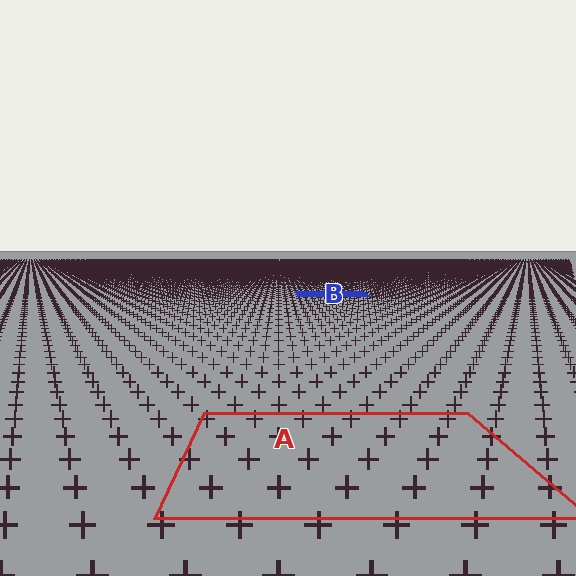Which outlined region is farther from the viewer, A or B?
Region B is farther from the viewer — the texture elements inside it appear smaller and more densely packed.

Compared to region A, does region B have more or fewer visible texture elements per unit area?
Region B has more texture elements per unit area — they are packed more densely because it is farther away.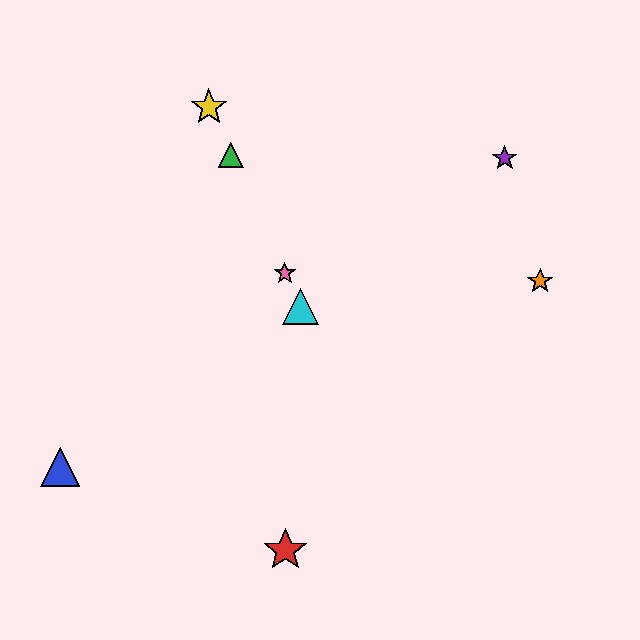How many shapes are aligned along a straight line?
4 shapes (the green triangle, the yellow star, the cyan triangle, the pink star) are aligned along a straight line.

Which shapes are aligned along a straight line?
The green triangle, the yellow star, the cyan triangle, the pink star are aligned along a straight line.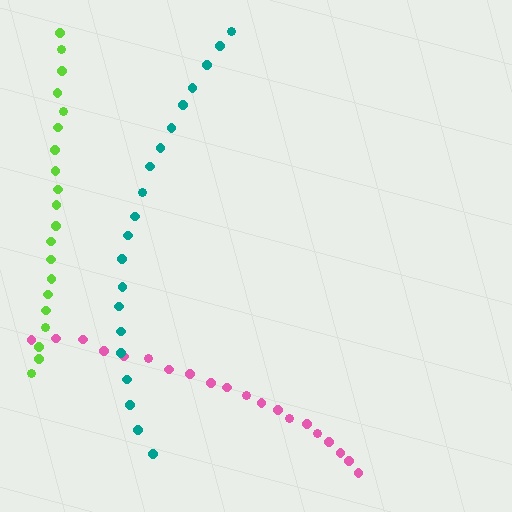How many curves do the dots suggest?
There are 3 distinct paths.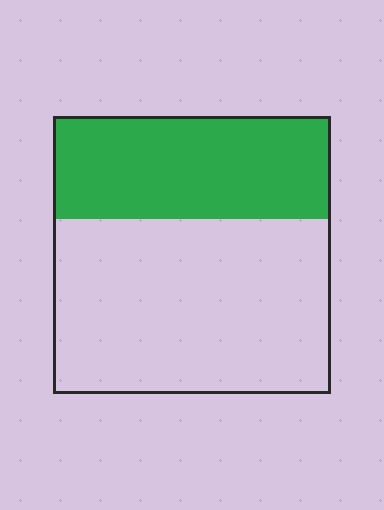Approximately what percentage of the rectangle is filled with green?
Approximately 35%.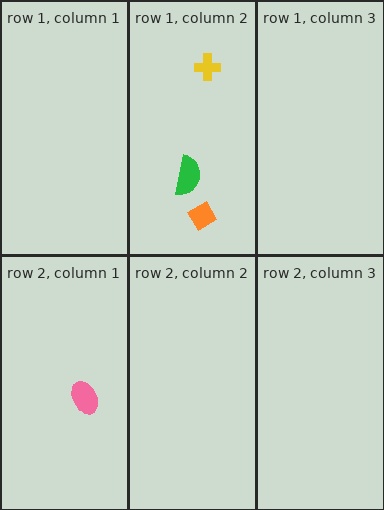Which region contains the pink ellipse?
The row 2, column 1 region.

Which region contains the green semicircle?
The row 1, column 2 region.